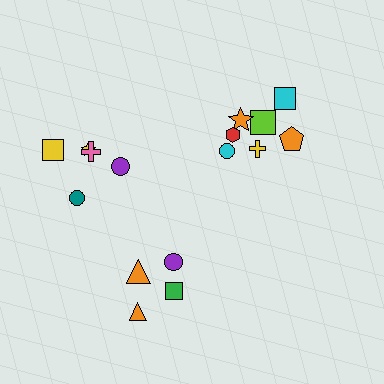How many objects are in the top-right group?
There are 7 objects.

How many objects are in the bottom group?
There are 4 objects.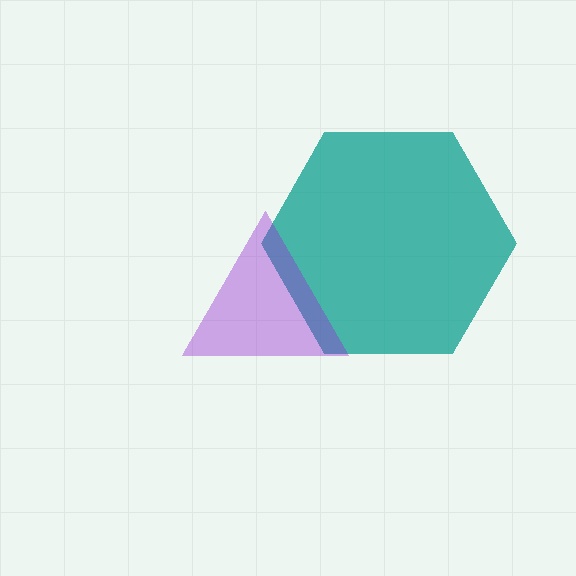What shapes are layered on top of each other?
The layered shapes are: a teal hexagon, a purple triangle.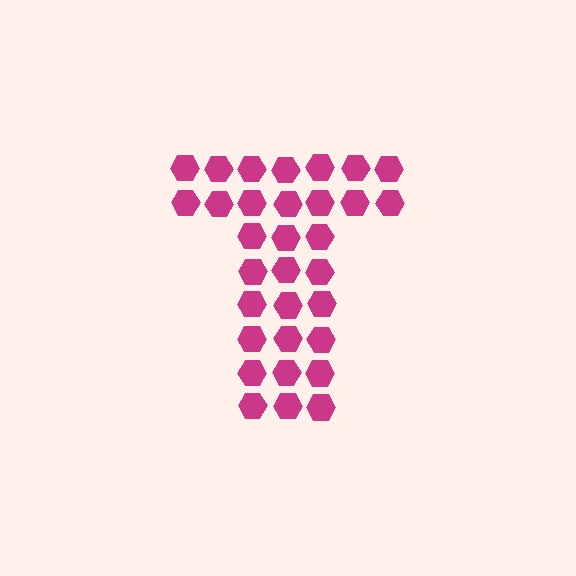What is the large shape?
The large shape is the letter T.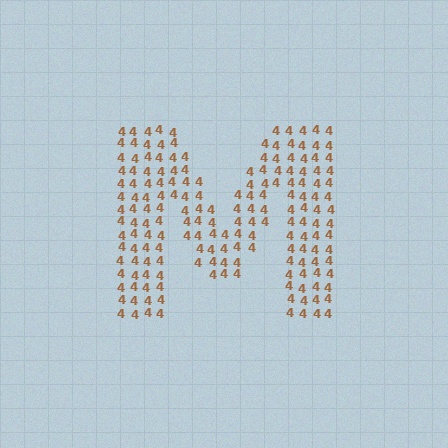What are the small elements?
The small elements are digit 4's.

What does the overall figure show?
The overall figure shows the letter M.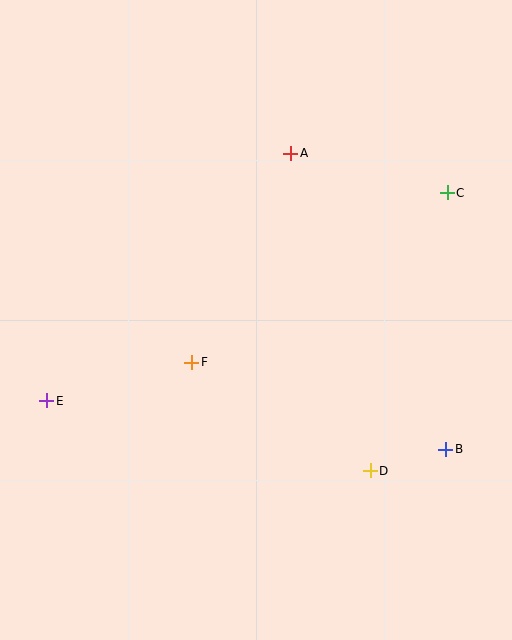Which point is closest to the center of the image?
Point F at (192, 362) is closest to the center.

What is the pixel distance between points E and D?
The distance between E and D is 331 pixels.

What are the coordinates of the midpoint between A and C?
The midpoint between A and C is at (369, 173).